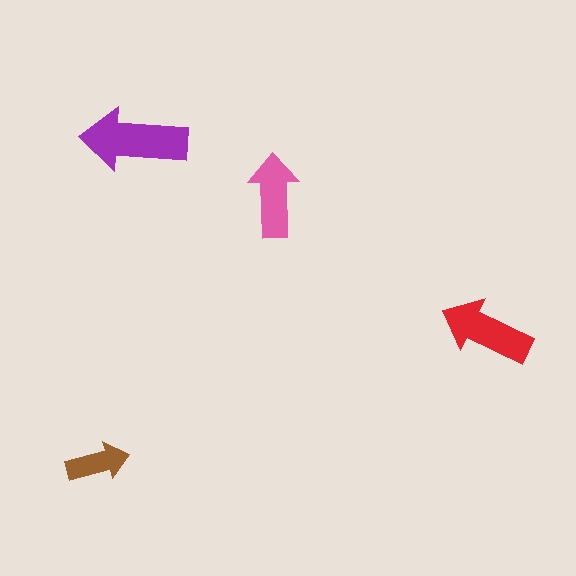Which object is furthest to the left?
The brown arrow is leftmost.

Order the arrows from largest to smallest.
the purple one, the red one, the pink one, the brown one.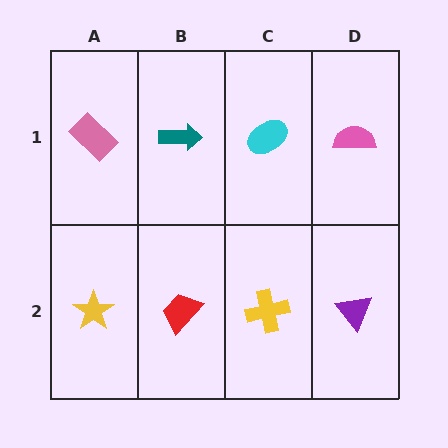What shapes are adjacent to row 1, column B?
A red trapezoid (row 2, column B), a pink rectangle (row 1, column A), a cyan ellipse (row 1, column C).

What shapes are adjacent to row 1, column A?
A yellow star (row 2, column A), a teal arrow (row 1, column B).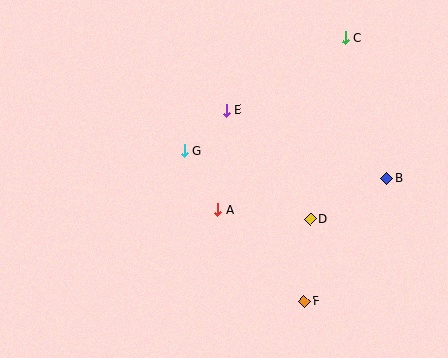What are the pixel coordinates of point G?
Point G is at (184, 151).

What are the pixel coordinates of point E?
Point E is at (226, 110).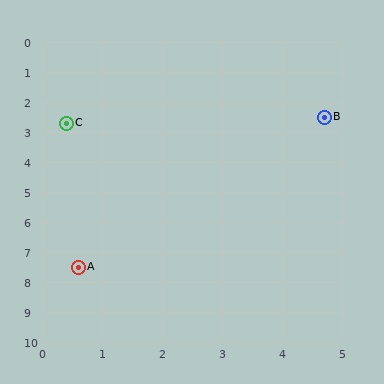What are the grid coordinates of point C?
Point C is at approximately (0.4, 2.7).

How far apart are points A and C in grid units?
Points A and C are about 4.8 grid units apart.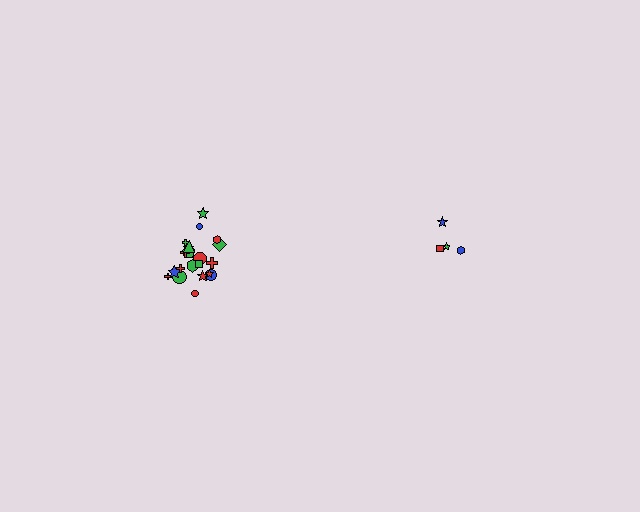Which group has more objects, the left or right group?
The left group.